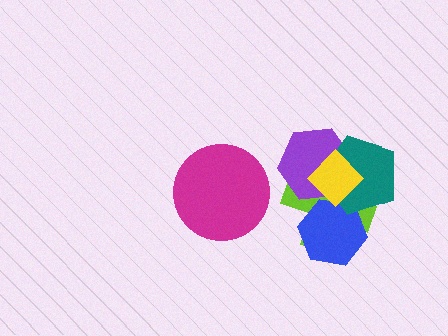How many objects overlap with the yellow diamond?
4 objects overlap with the yellow diamond.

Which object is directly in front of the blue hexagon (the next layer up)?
The teal pentagon is directly in front of the blue hexagon.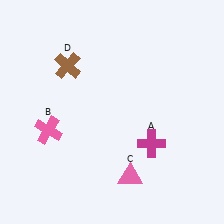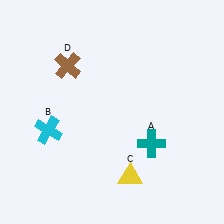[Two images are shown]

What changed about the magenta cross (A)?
In Image 1, A is magenta. In Image 2, it changed to teal.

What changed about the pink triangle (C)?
In Image 1, C is pink. In Image 2, it changed to yellow.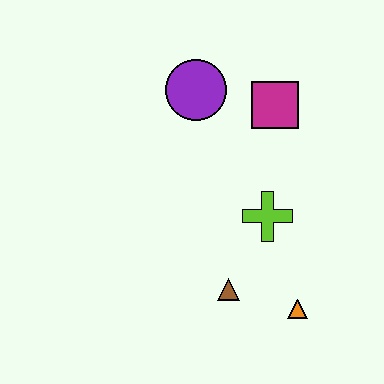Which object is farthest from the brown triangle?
The purple circle is farthest from the brown triangle.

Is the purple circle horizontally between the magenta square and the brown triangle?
No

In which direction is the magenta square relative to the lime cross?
The magenta square is above the lime cross.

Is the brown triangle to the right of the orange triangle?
No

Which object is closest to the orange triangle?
The brown triangle is closest to the orange triangle.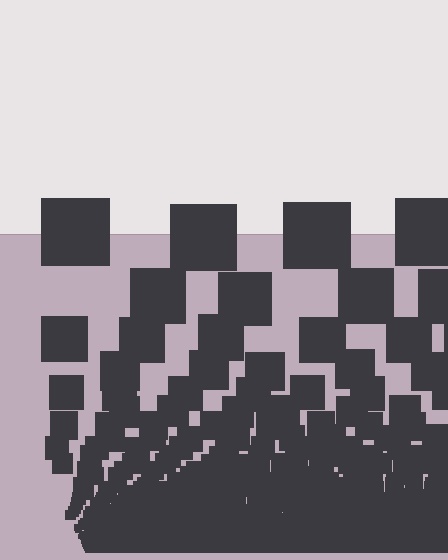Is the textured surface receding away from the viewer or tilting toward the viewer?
The surface appears to tilt toward the viewer. Texture elements get larger and sparser toward the top.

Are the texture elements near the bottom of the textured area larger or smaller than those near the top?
Smaller. The gradient is inverted — elements near the bottom are smaller and denser.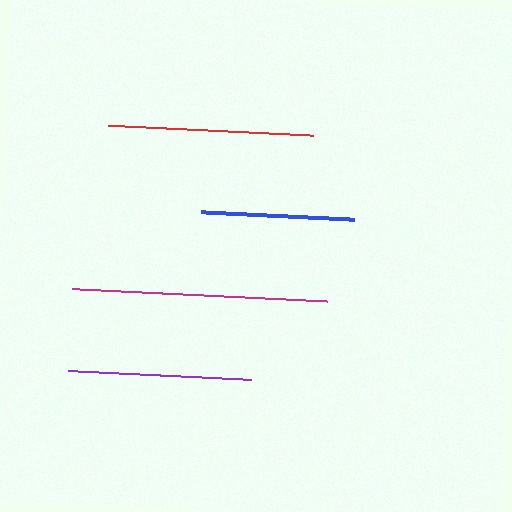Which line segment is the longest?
The magenta line is the longest at approximately 256 pixels.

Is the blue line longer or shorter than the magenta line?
The magenta line is longer than the blue line.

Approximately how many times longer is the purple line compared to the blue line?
The purple line is approximately 1.2 times the length of the blue line.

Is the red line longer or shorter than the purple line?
The red line is longer than the purple line.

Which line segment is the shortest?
The blue line is the shortest at approximately 153 pixels.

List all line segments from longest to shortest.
From longest to shortest: magenta, red, purple, blue.